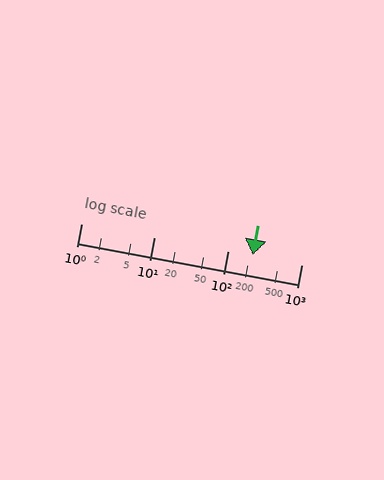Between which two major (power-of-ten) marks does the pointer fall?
The pointer is between 100 and 1000.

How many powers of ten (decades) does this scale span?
The scale spans 3 decades, from 1 to 1000.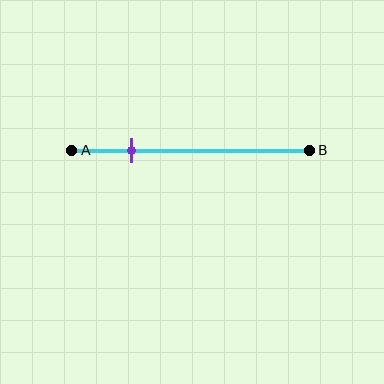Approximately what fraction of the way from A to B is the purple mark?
The purple mark is approximately 25% of the way from A to B.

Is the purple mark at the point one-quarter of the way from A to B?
Yes, the mark is approximately at the one-quarter point.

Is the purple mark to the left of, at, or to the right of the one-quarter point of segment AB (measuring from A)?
The purple mark is approximately at the one-quarter point of segment AB.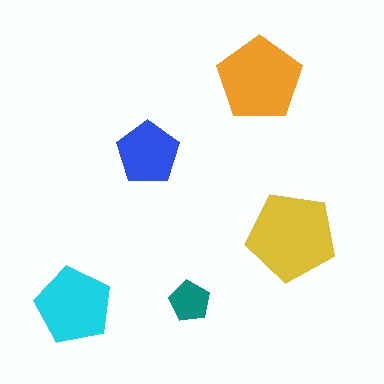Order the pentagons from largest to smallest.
the yellow one, the orange one, the cyan one, the blue one, the teal one.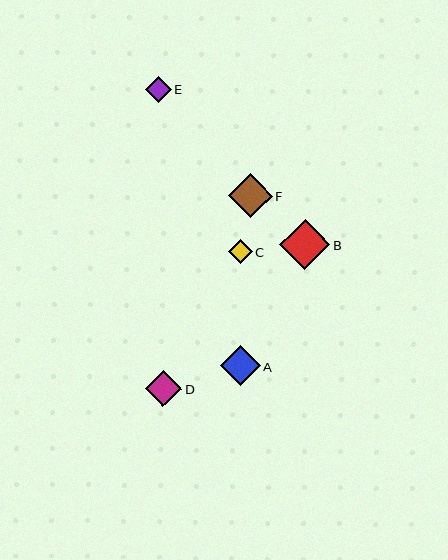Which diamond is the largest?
Diamond B is the largest with a size of approximately 50 pixels.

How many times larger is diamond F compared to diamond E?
Diamond F is approximately 1.7 times the size of diamond E.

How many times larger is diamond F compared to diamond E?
Diamond F is approximately 1.7 times the size of diamond E.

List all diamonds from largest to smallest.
From largest to smallest: B, F, A, D, E, C.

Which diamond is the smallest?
Diamond C is the smallest with a size of approximately 24 pixels.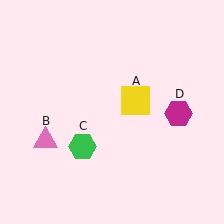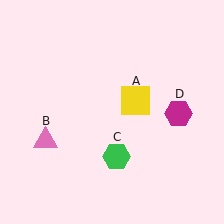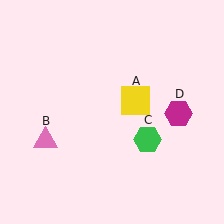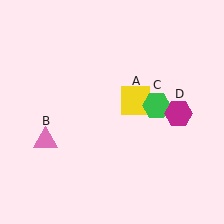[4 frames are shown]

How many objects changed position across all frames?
1 object changed position: green hexagon (object C).